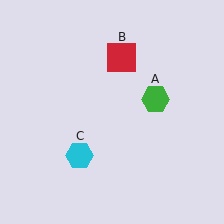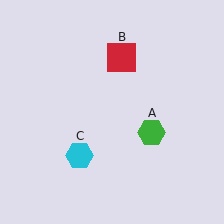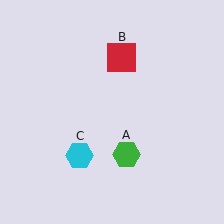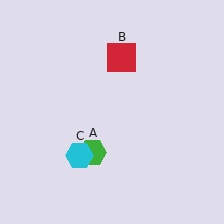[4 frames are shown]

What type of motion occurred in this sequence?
The green hexagon (object A) rotated clockwise around the center of the scene.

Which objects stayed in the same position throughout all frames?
Red square (object B) and cyan hexagon (object C) remained stationary.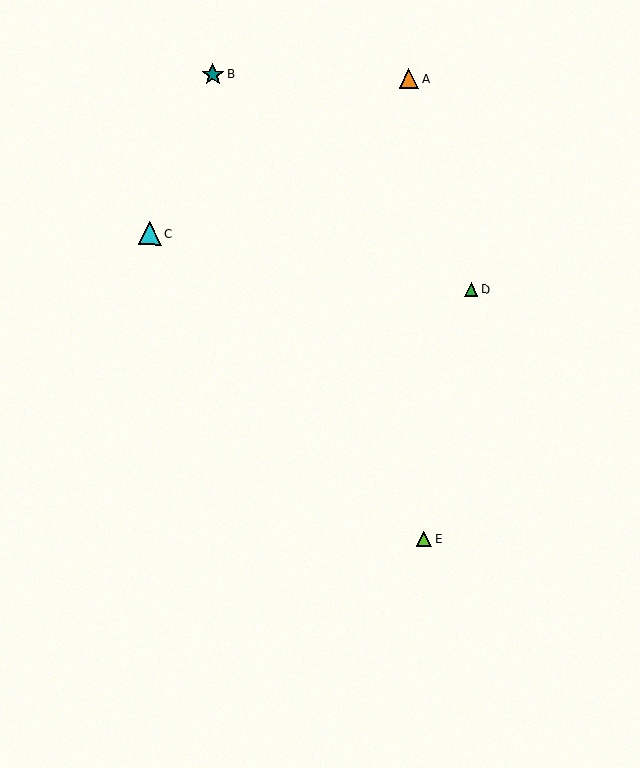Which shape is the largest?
The cyan triangle (labeled C) is the largest.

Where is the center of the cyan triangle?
The center of the cyan triangle is at (150, 234).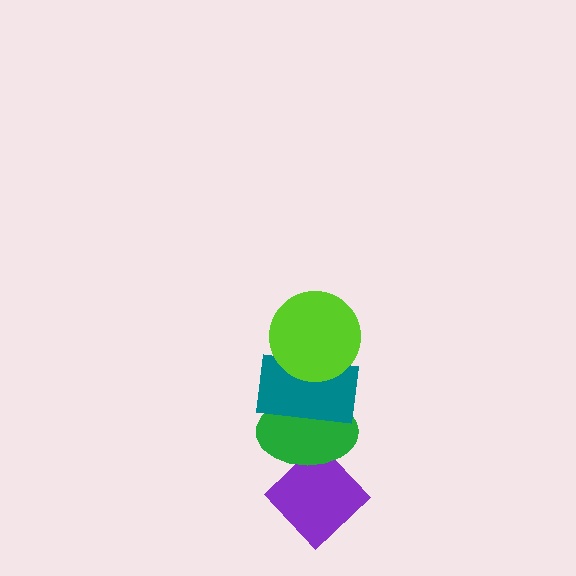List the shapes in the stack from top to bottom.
From top to bottom: the lime circle, the teal rectangle, the green ellipse, the purple diamond.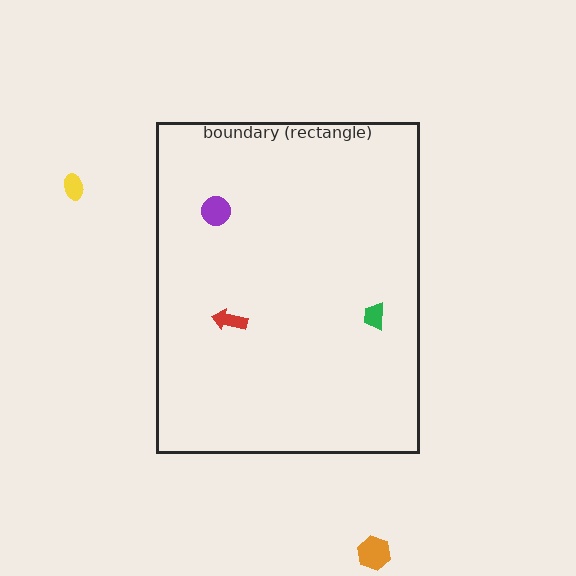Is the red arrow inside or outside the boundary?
Inside.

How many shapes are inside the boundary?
3 inside, 2 outside.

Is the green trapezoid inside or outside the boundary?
Inside.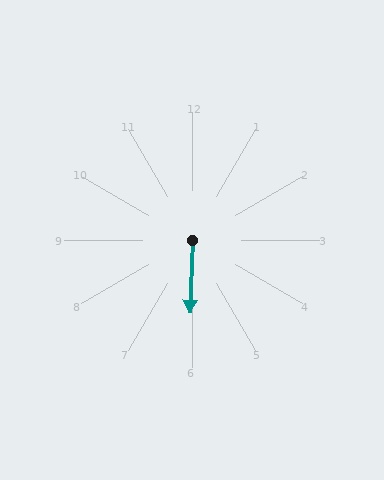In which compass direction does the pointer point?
South.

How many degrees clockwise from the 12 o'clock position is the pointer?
Approximately 182 degrees.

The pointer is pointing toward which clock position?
Roughly 6 o'clock.